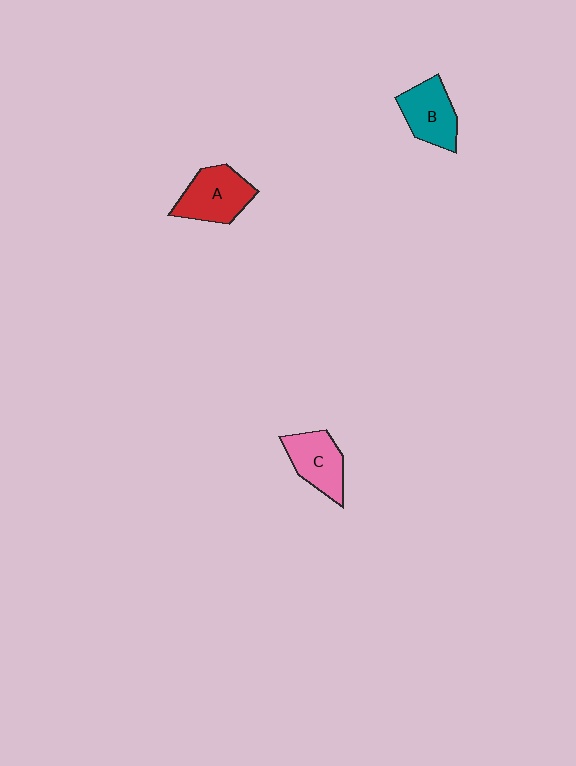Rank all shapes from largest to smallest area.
From largest to smallest: A (red), B (teal), C (pink).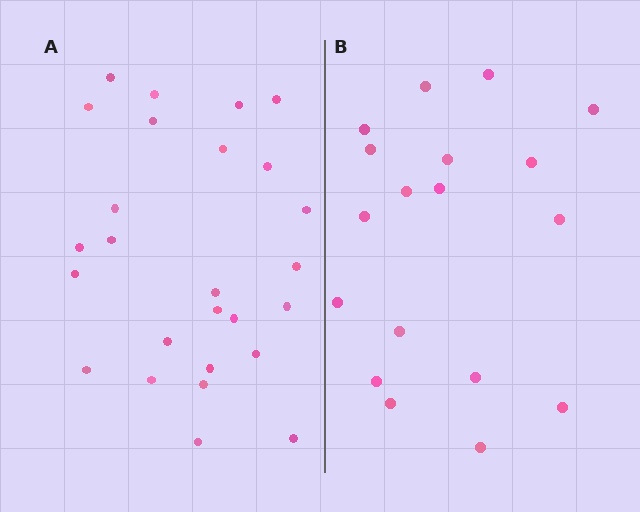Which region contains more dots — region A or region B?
Region A (the left region) has more dots.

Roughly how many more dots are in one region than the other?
Region A has roughly 8 or so more dots than region B.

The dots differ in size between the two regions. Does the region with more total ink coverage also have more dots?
No. Region B has more total ink coverage because its dots are larger, but region A actually contains more individual dots. Total area can be misleading — the number of items is what matters here.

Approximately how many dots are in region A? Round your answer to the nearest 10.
About 30 dots. (The exact count is 26, which rounds to 30.)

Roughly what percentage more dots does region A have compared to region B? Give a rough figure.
About 45% more.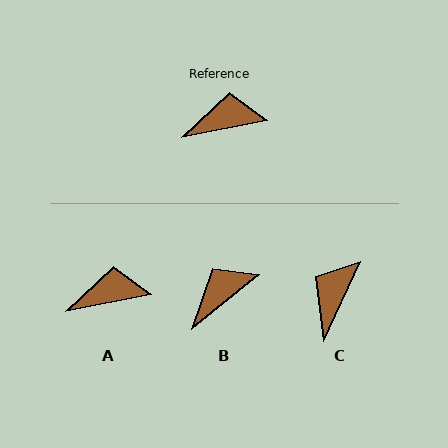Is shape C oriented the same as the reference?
No, it is off by about 54 degrees.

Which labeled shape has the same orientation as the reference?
A.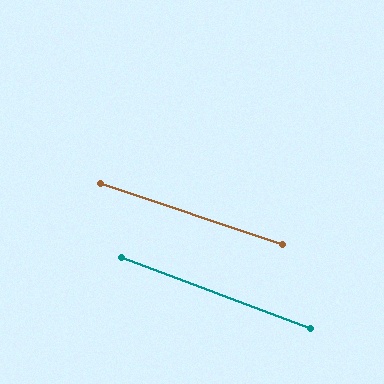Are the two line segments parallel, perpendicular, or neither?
Parallel — their directions differ by only 1.9°.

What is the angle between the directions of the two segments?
Approximately 2 degrees.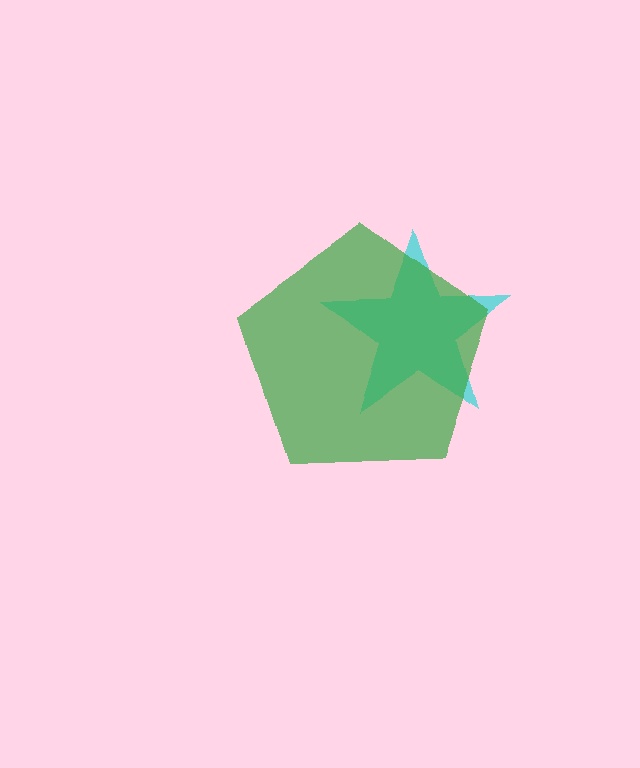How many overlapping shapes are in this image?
There are 2 overlapping shapes in the image.